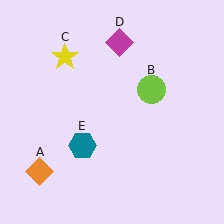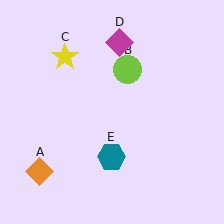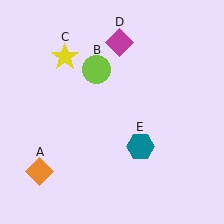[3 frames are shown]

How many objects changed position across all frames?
2 objects changed position: lime circle (object B), teal hexagon (object E).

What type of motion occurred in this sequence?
The lime circle (object B), teal hexagon (object E) rotated counterclockwise around the center of the scene.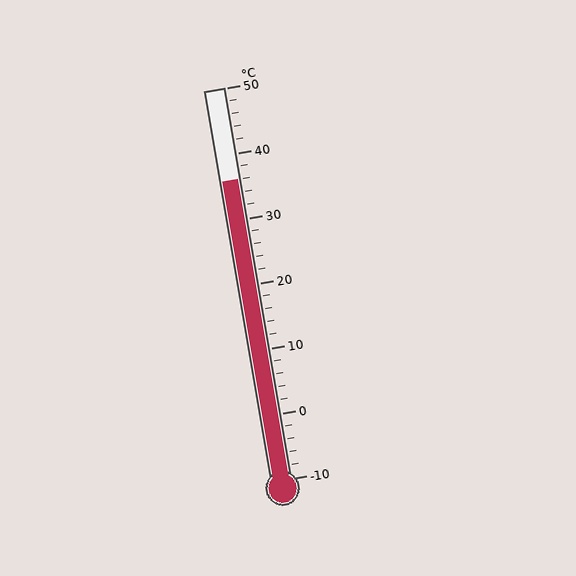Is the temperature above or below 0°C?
The temperature is above 0°C.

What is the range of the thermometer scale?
The thermometer scale ranges from -10°C to 50°C.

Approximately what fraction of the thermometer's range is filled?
The thermometer is filled to approximately 75% of its range.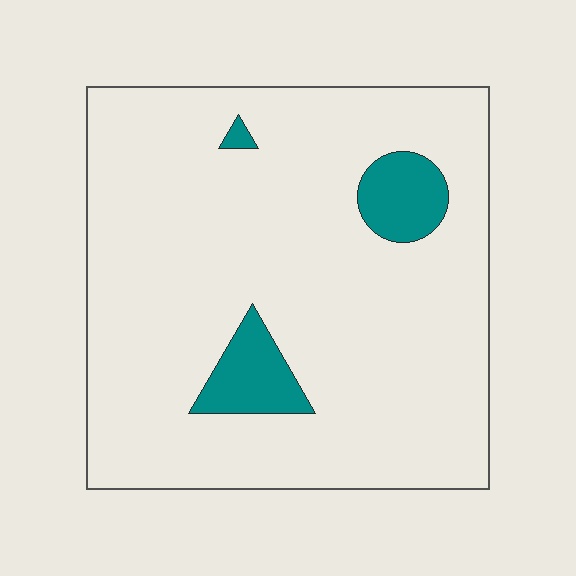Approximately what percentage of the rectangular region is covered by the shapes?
Approximately 10%.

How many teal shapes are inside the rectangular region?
3.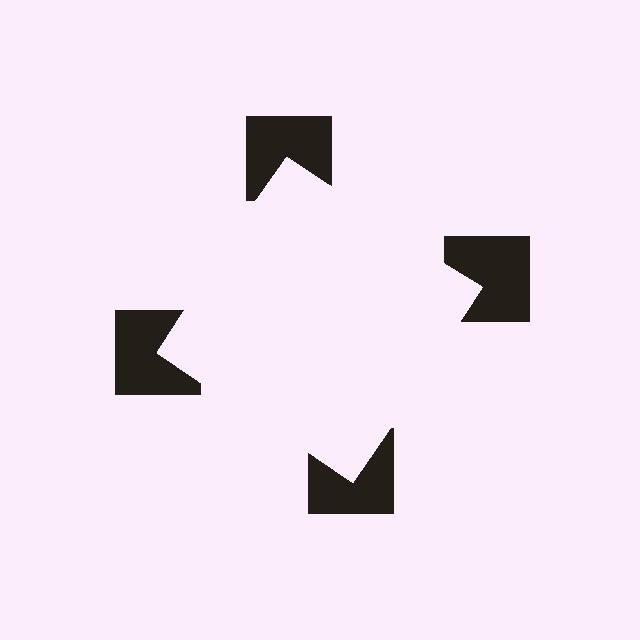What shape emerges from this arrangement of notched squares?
An illusory square — its edges are inferred from the aligned wedge cuts in the notched squares, not physically drawn.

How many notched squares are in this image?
There are 4 — one at each vertex of the illusory square.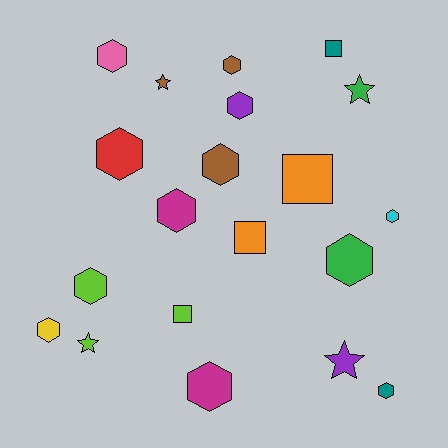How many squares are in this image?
There are 4 squares.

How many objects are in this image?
There are 20 objects.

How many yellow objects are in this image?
There is 1 yellow object.